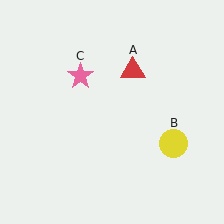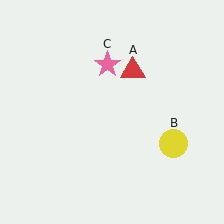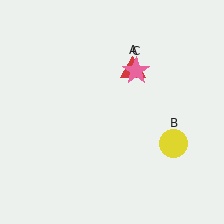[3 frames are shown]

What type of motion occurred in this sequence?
The pink star (object C) rotated clockwise around the center of the scene.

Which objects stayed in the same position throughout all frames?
Red triangle (object A) and yellow circle (object B) remained stationary.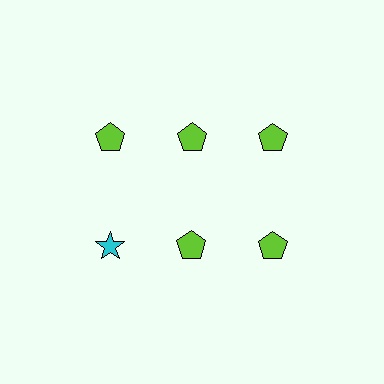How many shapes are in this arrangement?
There are 6 shapes arranged in a grid pattern.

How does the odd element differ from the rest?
It differs in both color (cyan instead of lime) and shape (star instead of pentagon).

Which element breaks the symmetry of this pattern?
The cyan star in the second row, leftmost column breaks the symmetry. All other shapes are lime pentagons.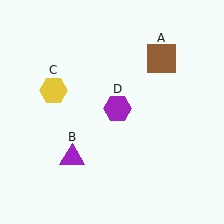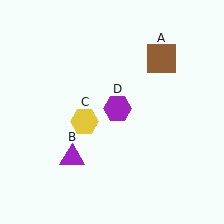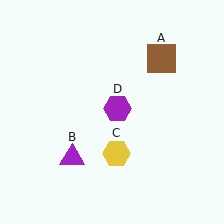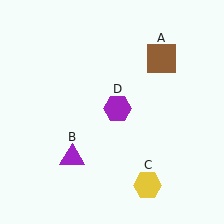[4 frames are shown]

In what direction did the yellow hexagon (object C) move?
The yellow hexagon (object C) moved down and to the right.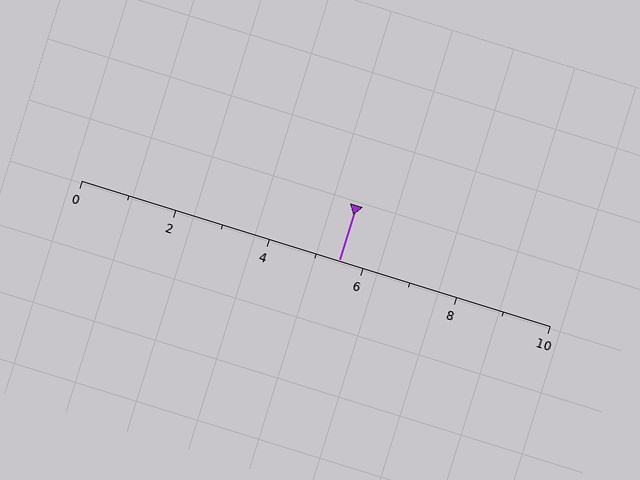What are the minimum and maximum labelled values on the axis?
The axis runs from 0 to 10.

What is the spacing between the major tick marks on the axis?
The major ticks are spaced 2 apart.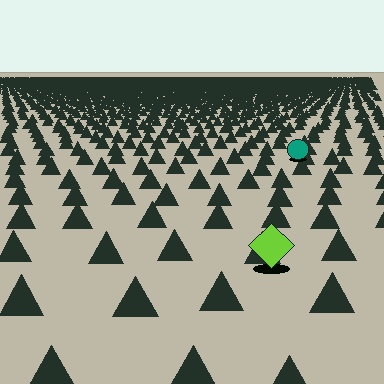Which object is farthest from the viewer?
The teal circle is farthest from the viewer. It appears smaller and the ground texture around it is denser.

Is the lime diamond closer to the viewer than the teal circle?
Yes. The lime diamond is closer — you can tell from the texture gradient: the ground texture is coarser near it.